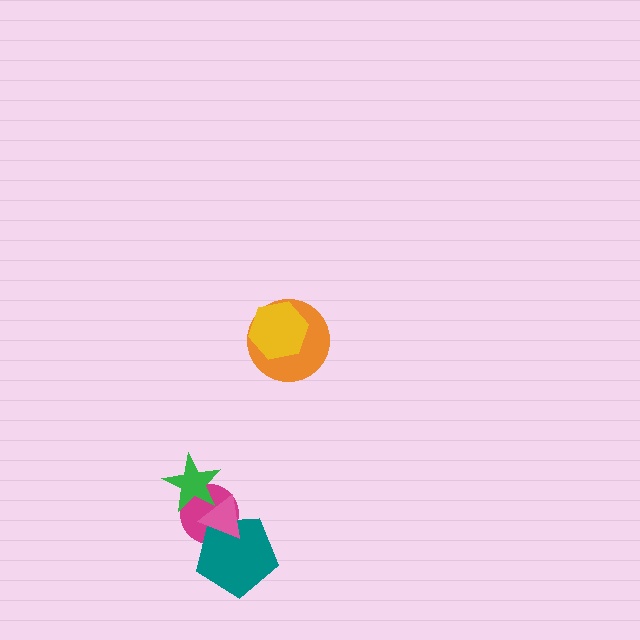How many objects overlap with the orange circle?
1 object overlaps with the orange circle.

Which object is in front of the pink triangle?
The green star is in front of the pink triangle.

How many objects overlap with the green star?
2 objects overlap with the green star.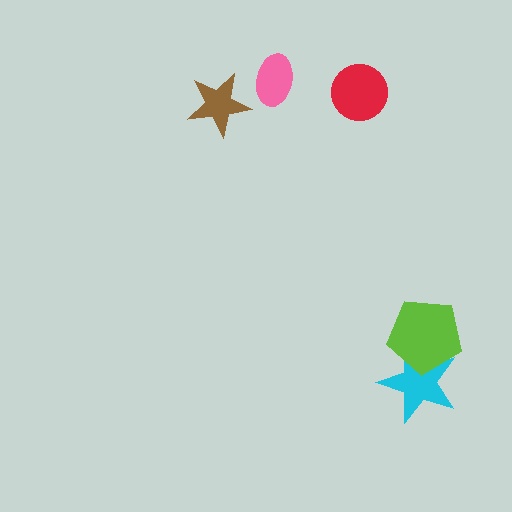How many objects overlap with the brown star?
0 objects overlap with the brown star.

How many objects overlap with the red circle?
0 objects overlap with the red circle.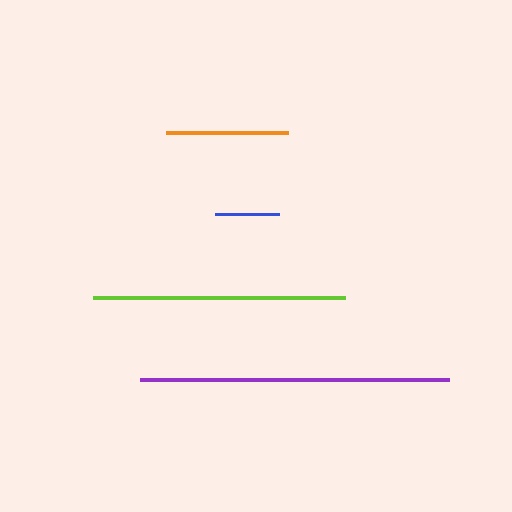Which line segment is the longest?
The purple line is the longest at approximately 309 pixels.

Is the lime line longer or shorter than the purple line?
The purple line is longer than the lime line.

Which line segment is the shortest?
The blue line is the shortest at approximately 64 pixels.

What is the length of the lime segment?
The lime segment is approximately 252 pixels long.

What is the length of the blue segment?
The blue segment is approximately 64 pixels long.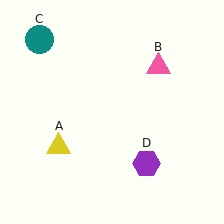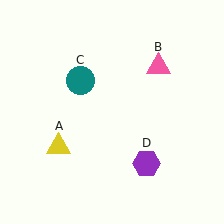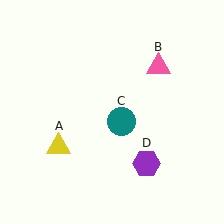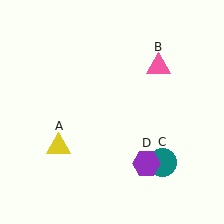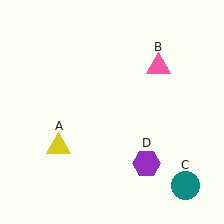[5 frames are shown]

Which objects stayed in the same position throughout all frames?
Yellow triangle (object A) and pink triangle (object B) and purple hexagon (object D) remained stationary.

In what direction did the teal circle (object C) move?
The teal circle (object C) moved down and to the right.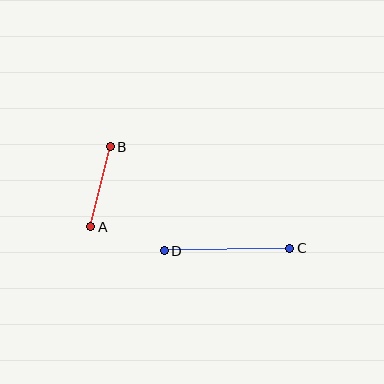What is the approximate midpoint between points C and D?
The midpoint is at approximately (227, 249) pixels.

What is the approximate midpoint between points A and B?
The midpoint is at approximately (101, 187) pixels.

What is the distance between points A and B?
The distance is approximately 82 pixels.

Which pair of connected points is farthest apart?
Points C and D are farthest apart.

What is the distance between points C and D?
The distance is approximately 126 pixels.